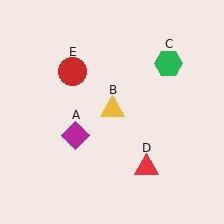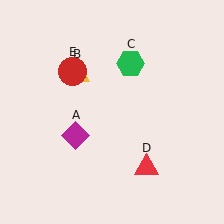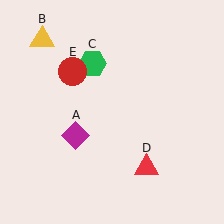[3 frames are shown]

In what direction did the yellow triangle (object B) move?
The yellow triangle (object B) moved up and to the left.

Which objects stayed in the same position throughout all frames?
Magenta diamond (object A) and red triangle (object D) and red circle (object E) remained stationary.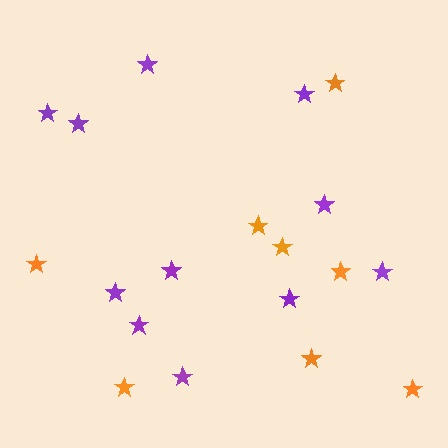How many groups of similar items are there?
There are 2 groups: one group of purple stars (11) and one group of orange stars (8).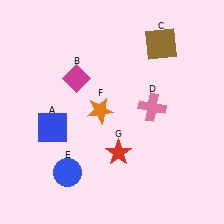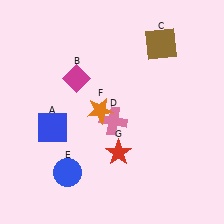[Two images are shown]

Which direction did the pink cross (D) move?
The pink cross (D) moved left.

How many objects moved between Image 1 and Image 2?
1 object moved between the two images.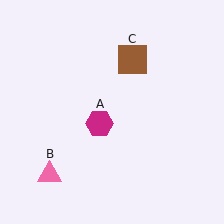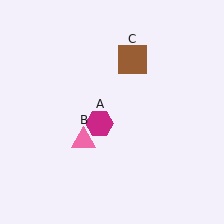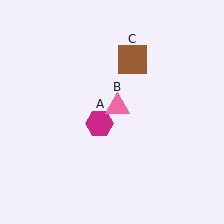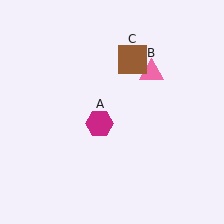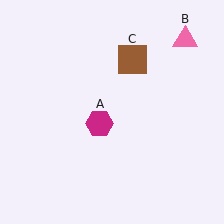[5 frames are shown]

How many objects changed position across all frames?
1 object changed position: pink triangle (object B).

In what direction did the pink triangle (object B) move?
The pink triangle (object B) moved up and to the right.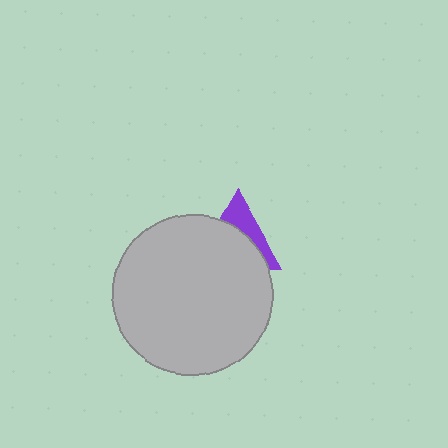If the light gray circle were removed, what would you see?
You would see the complete purple triangle.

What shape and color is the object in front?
The object in front is a light gray circle.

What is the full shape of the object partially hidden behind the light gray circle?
The partially hidden object is a purple triangle.